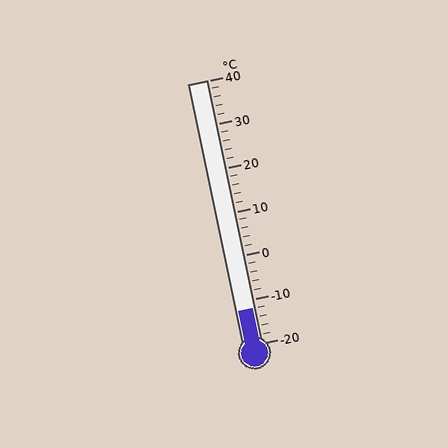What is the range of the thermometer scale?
The thermometer scale ranges from -20°C to 40°C.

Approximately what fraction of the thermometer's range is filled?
The thermometer is filled to approximately 15% of its range.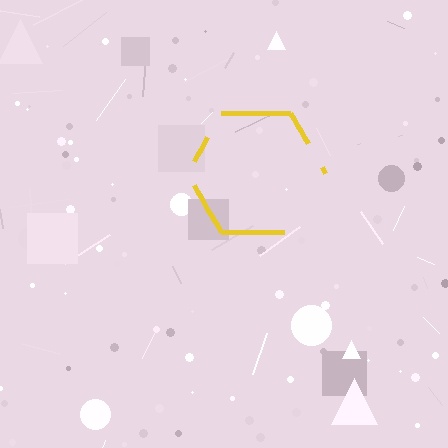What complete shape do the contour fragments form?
The contour fragments form a hexagon.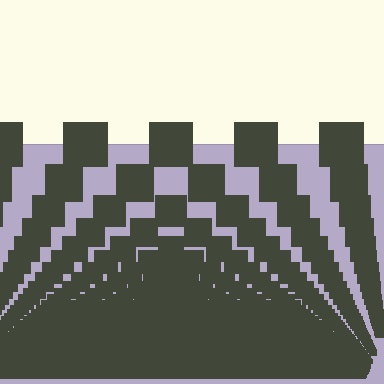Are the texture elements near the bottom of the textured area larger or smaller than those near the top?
Smaller. The gradient is inverted — elements near the bottom are smaller and denser.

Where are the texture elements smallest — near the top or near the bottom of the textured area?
Near the bottom.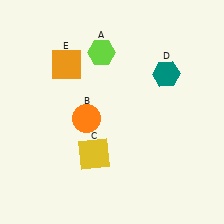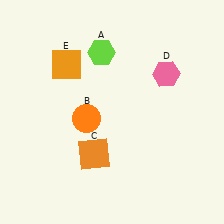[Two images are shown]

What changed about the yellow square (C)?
In Image 1, C is yellow. In Image 2, it changed to orange.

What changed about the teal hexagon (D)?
In Image 1, D is teal. In Image 2, it changed to pink.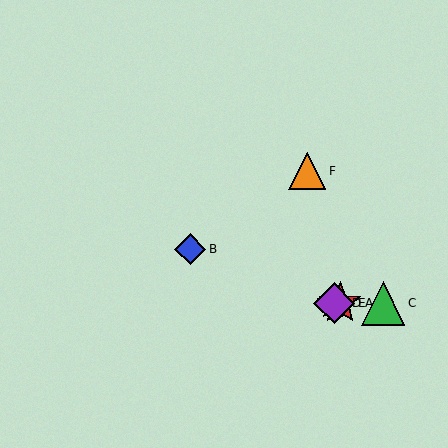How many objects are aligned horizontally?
4 objects (A, C, D, E) are aligned horizontally.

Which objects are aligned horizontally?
Objects A, C, D, E are aligned horizontally.